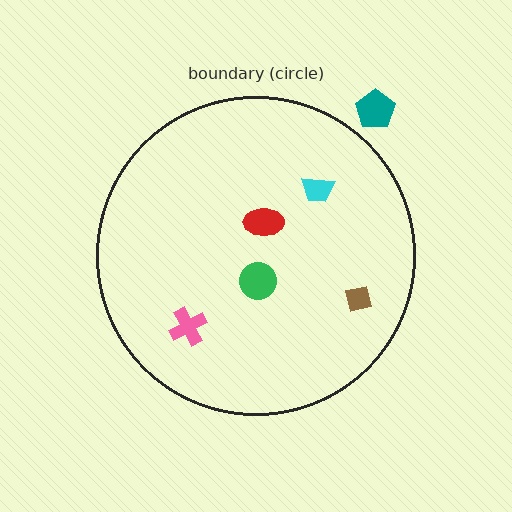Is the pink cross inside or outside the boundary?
Inside.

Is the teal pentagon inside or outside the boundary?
Outside.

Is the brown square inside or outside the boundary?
Inside.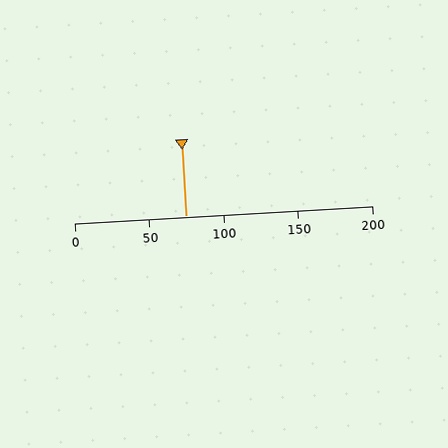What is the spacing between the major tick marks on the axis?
The major ticks are spaced 50 apart.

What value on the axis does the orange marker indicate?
The marker indicates approximately 75.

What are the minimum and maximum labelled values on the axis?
The axis runs from 0 to 200.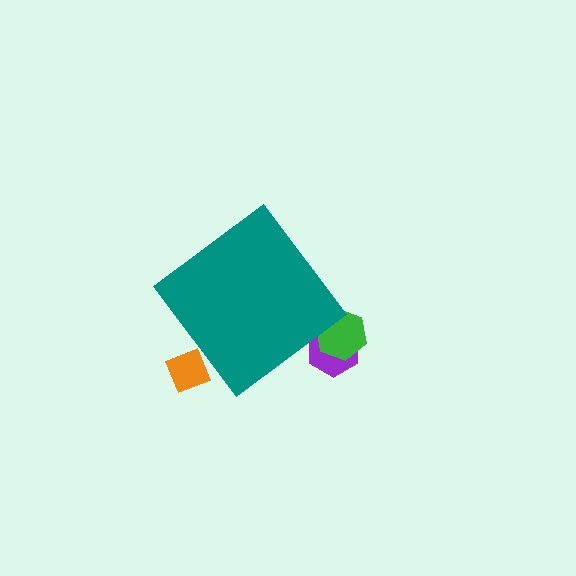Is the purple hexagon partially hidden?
Yes, the purple hexagon is partially hidden behind the teal diamond.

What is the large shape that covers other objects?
A teal diamond.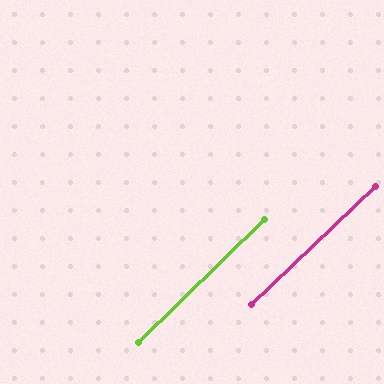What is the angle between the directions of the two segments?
Approximately 1 degree.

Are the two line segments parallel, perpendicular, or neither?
Parallel — their directions differ by only 0.9°.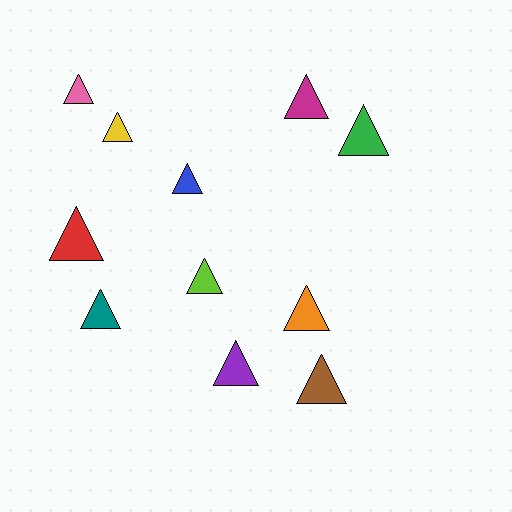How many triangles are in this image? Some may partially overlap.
There are 11 triangles.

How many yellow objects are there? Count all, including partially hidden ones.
There is 1 yellow object.